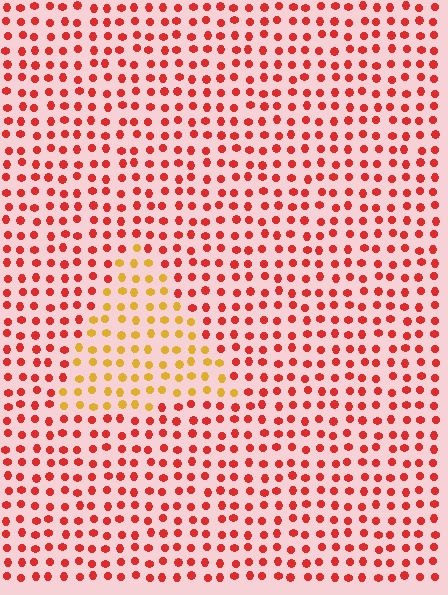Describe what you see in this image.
The image is filled with small red elements in a uniform arrangement. A triangle-shaped region is visible where the elements are tinted to a slightly different hue, forming a subtle color boundary.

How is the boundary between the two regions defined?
The boundary is defined purely by a slight shift in hue (about 45 degrees). Spacing, size, and orientation are identical on both sides.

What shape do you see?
I see a triangle.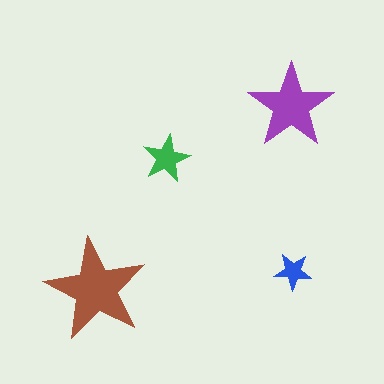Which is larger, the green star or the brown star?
The brown one.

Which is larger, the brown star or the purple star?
The brown one.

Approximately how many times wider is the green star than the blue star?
About 1.5 times wider.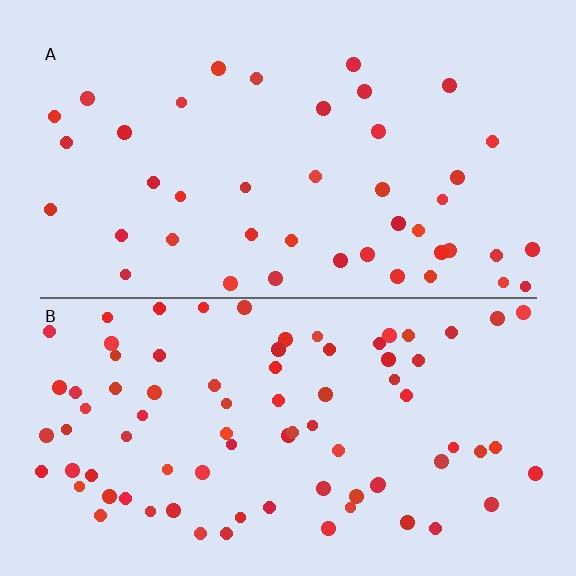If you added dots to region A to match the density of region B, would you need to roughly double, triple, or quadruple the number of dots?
Approximately double.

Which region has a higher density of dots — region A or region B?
B (the bottom).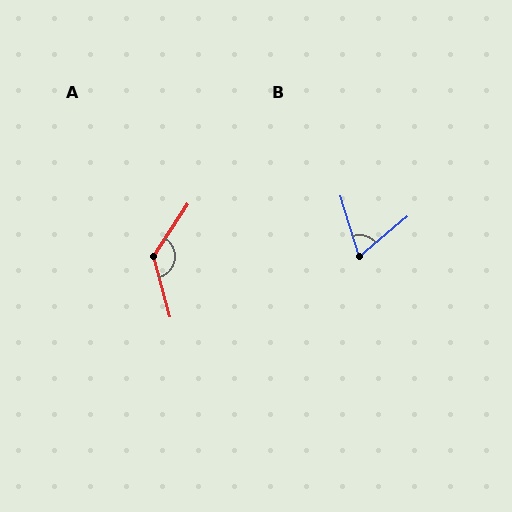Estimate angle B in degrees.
Approximately 67 degrees.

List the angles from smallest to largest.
B (67°), A (131°).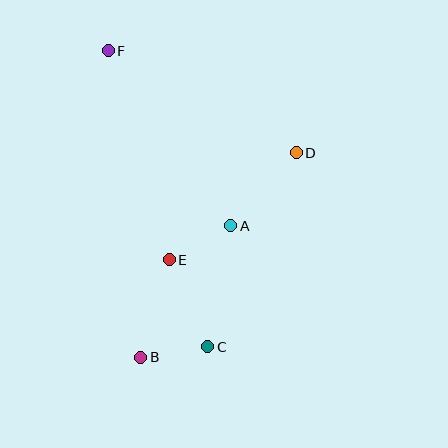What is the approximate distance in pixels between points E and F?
The distance between E and F is approximately 217 pixels.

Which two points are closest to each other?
Points B and C are closest to each other.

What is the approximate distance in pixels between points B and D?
The distance between B and D is approximately 257 pixels.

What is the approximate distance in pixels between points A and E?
The distance between A and E is approximately 70 pixels.